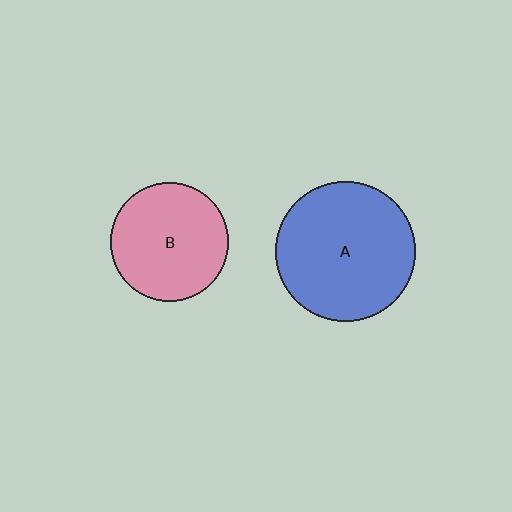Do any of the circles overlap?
No, none of the circles overlap.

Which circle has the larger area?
Circle A (blue).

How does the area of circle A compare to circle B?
Approximately 1.4 times.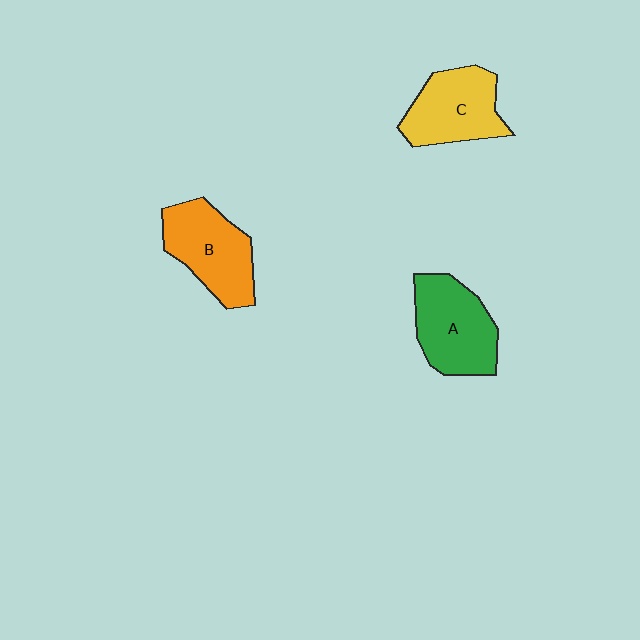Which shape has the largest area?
Shape A (green).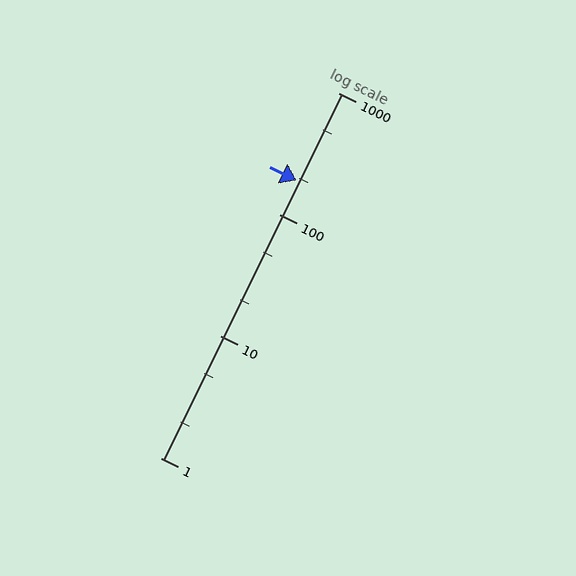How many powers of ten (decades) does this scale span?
The scale spans 3 decades, from 1 to 1000.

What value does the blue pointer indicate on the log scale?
The pointer indicates approximately 190.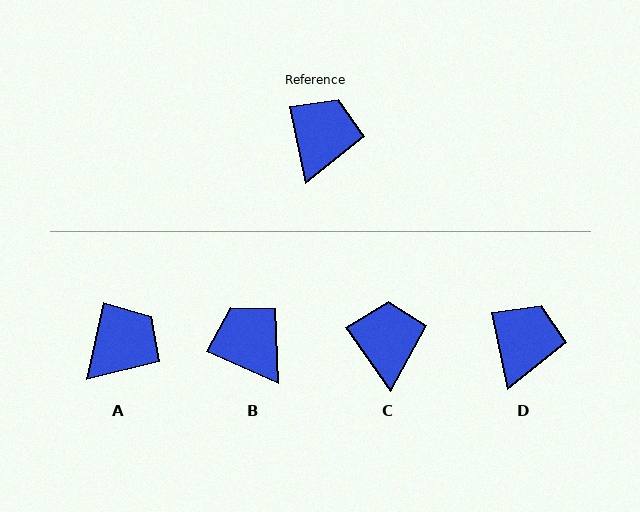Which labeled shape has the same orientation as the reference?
D.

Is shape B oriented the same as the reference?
No, it is off by about 54 degrees.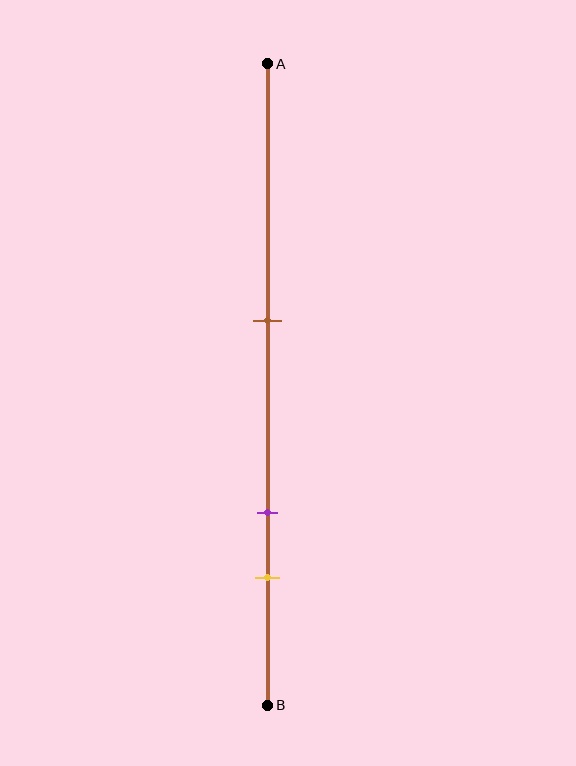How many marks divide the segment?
There are 3 marks dividing the segment.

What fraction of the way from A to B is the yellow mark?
The yellow mark is approximately 80% (0.8) of the way from A to B.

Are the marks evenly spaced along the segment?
No, the marks are not evenly spaced.